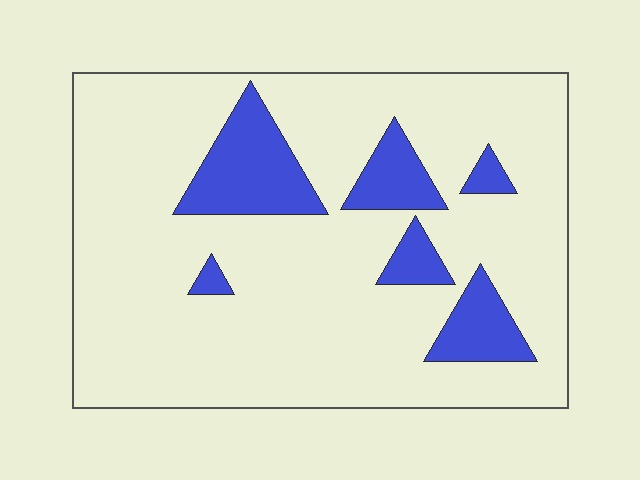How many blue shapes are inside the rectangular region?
6.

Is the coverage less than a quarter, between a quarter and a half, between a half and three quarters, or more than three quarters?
Less than a quarter.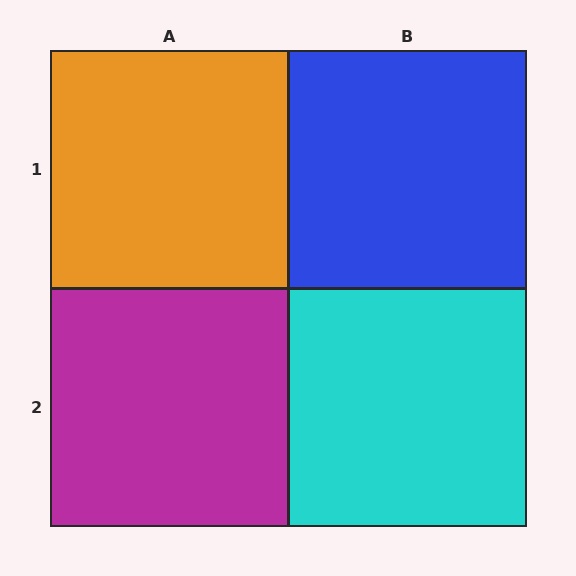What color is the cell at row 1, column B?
Blue.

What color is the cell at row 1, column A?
Orange.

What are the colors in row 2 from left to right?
Magenta, cyan.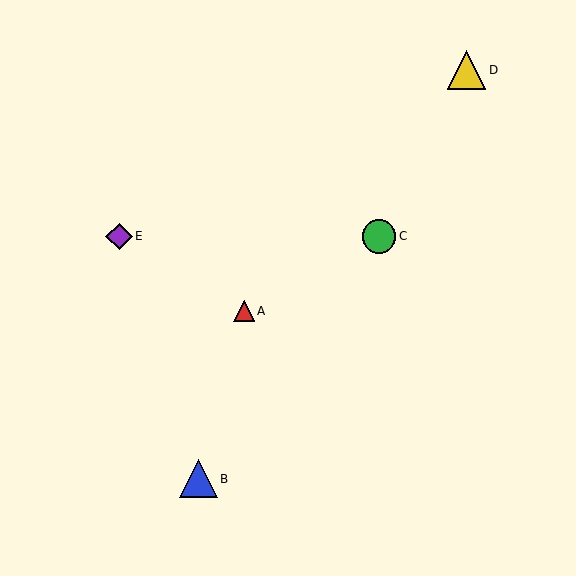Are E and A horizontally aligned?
No, E is at y≈236 and A is at y≈311.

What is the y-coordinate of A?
Object A is at y≈311.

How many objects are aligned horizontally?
2 objects (C, E) are aligned horizontally.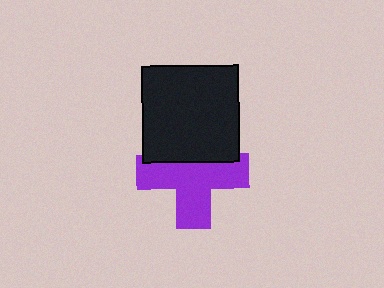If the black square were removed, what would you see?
You would see the complete purple cross.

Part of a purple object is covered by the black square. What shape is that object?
It is a cross.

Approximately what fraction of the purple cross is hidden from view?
Roughly 34% of the purple cross is hidden behind the black square.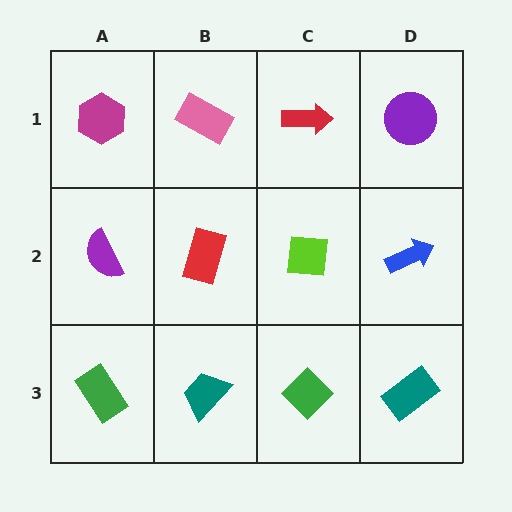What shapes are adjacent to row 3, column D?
A blue arrow (row 2, column D), a green diamond (row 3, column C).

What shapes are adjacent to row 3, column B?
A red rectangle (row 2, column B), a green rectangle (row 3, column A), a green diamond (row 3, column C).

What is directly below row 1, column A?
A purple semicircle.